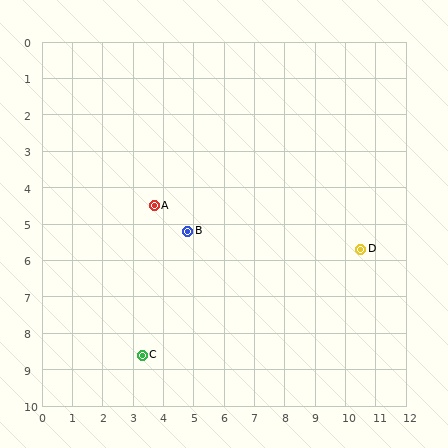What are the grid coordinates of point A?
Point A is at approximately (3.7, 4.5).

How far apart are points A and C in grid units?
Points A and C are about 4.1 grid units apart.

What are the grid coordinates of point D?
Point D is at approximately (10.5, 5.7).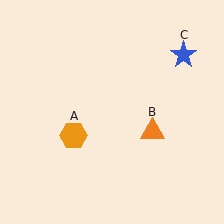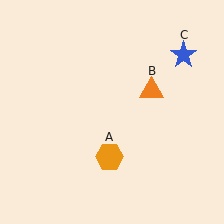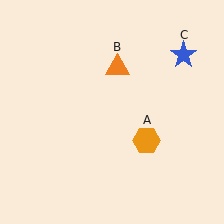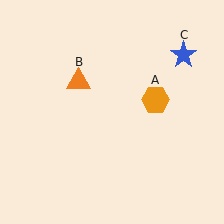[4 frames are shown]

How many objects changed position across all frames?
2 objects changed position: orange hexagon (object A), orange triangle (object B).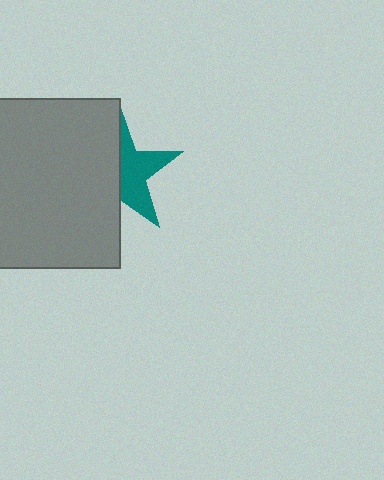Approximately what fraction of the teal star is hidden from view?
Roughly 54% of the teal star is hidden behind the gray square.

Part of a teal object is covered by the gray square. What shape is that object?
It is a star.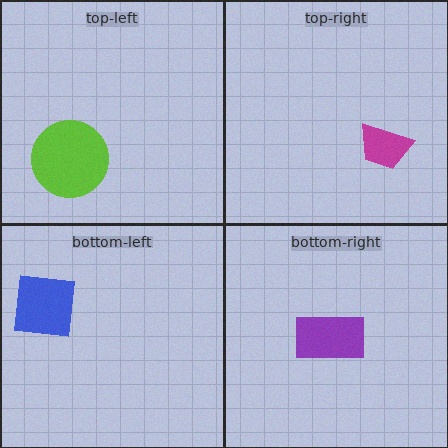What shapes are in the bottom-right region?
The purple rectangle.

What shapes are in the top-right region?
The magenta trapezoid.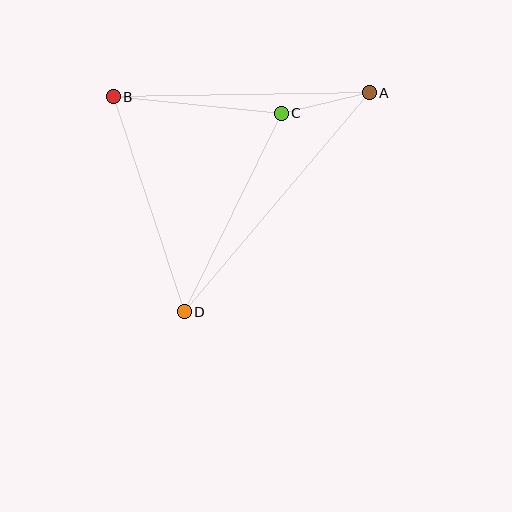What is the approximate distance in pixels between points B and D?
The distance between B and D is approximately 226 pixels.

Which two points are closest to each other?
Points A and C are closest to each other.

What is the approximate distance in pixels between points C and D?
The distance between C and D is approximately 221 pixels.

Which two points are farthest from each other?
Points A and D are farthest from each other.